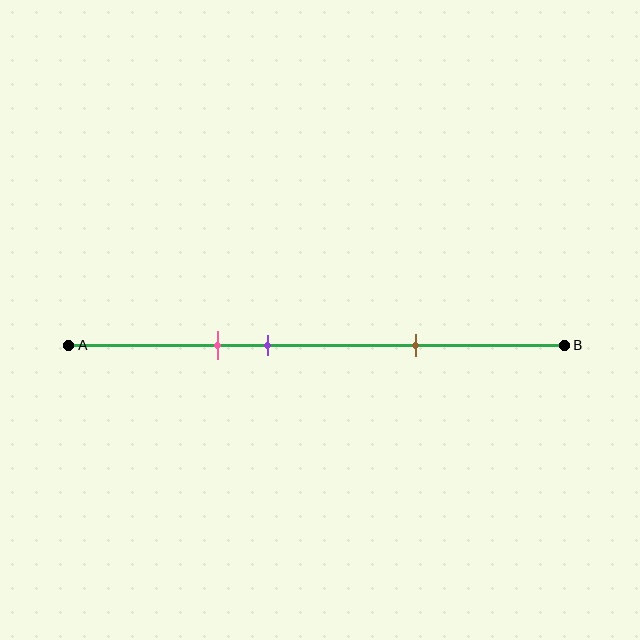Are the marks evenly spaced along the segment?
No, the marks are not evenly spaced.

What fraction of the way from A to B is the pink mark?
The pink mark is approximately 30% (0.3) of the way from A to B.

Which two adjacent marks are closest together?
The pink and purple marks are the closest adjacent pair.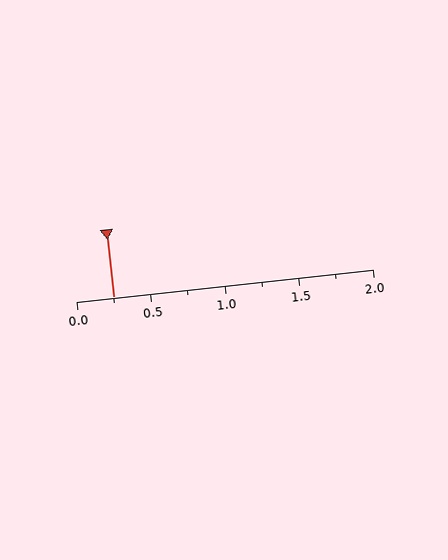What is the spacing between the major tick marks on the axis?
The major ticks are spaced 0.5 apart.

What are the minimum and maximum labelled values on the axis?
The axis runs from 0.0 to 2.0.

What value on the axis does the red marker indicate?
The marker indicates approximately 0.25.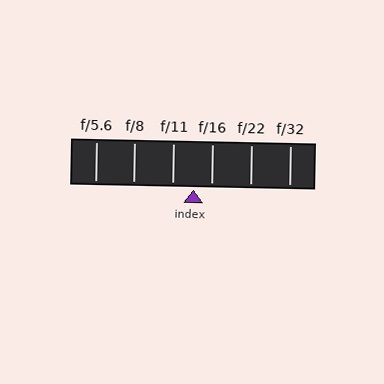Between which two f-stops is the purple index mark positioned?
The index mark is between f/11 and f/16.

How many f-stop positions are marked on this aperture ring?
There are 6 f-stop positions marked.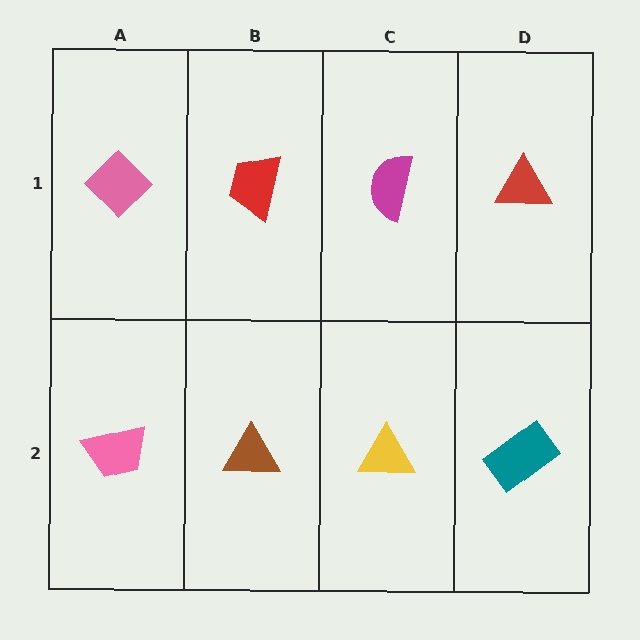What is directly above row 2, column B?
A red trapezoid.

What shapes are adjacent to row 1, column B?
A brown triangle (row 2, column B), a pink diamond (row 1, column A), a magenta semicircle (row 1, column C).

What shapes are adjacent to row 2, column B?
A red trapezoid (row 1, column B), a pink trapezoid (row 2, column A), a yellow triangle (row 2, column C).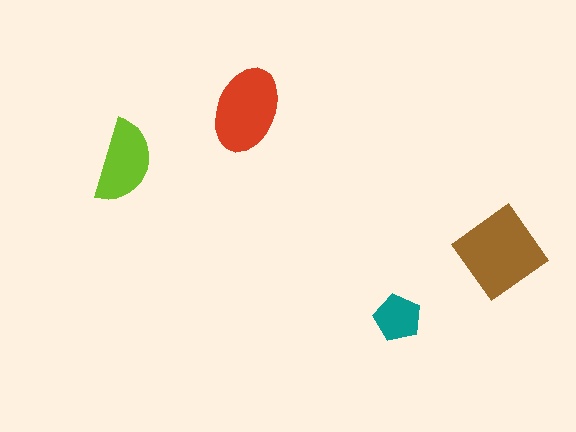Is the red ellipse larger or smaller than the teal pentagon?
Larger.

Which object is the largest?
The brown diamond.